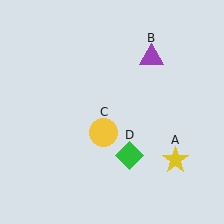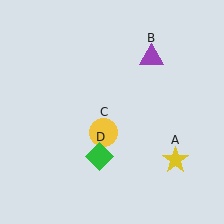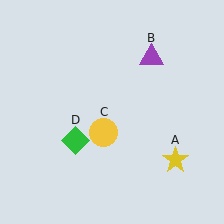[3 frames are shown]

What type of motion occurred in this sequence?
The green diamond (object D) rotated clockwise around the center of the scene.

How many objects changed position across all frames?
1 object changed position: green diamond (object D).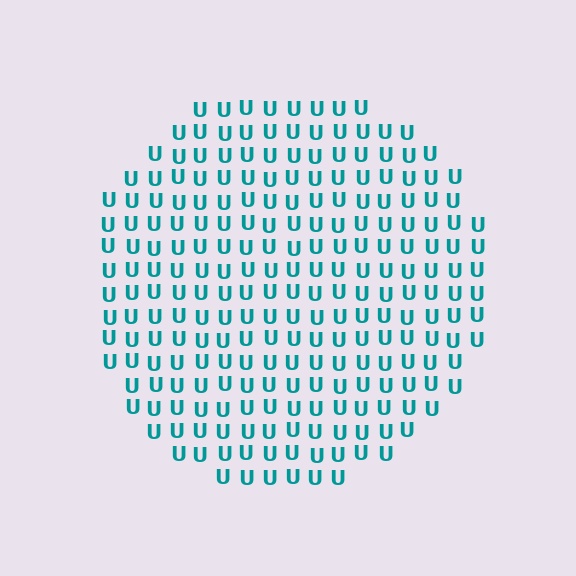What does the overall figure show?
The overall figure shows a circle.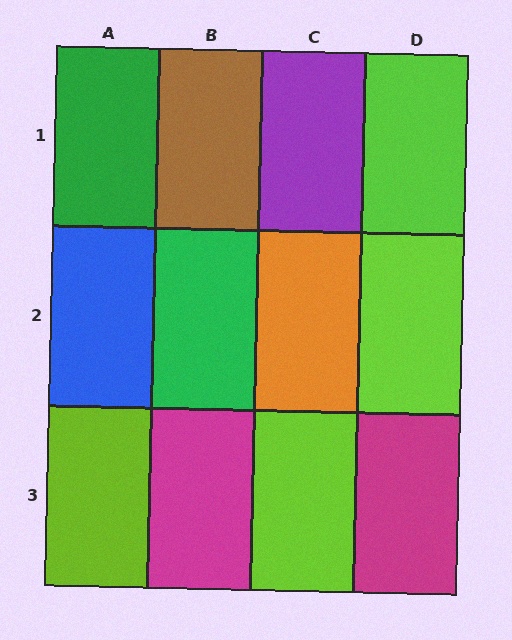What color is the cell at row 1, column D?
Lime.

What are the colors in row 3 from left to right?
Lime, magenta, lime, magenta.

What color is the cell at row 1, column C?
Purple.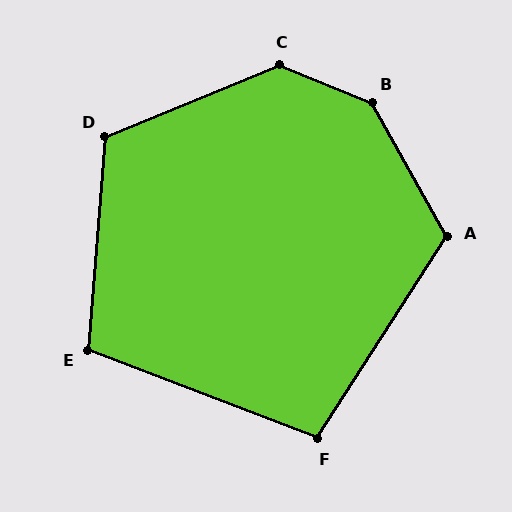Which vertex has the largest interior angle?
B, at approximately 141 degrees.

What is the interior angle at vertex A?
Approximately 118 degrees (obtuse).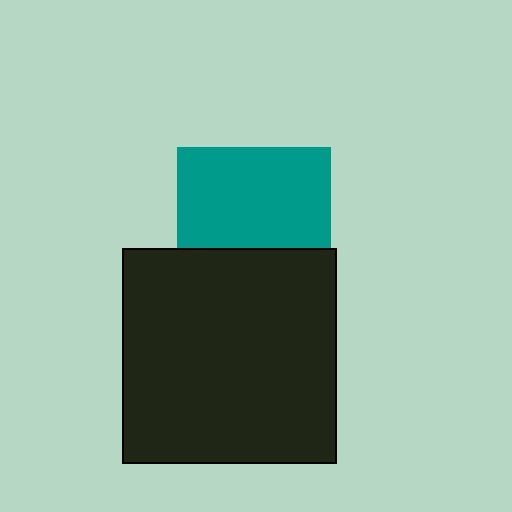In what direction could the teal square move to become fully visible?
The teal square could move up. That would shift it out from behind the black square entirely.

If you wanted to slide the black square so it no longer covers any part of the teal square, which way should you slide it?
Slide it down — that is the most direct way to separate the two shapes.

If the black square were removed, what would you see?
You would see the complete teal square.